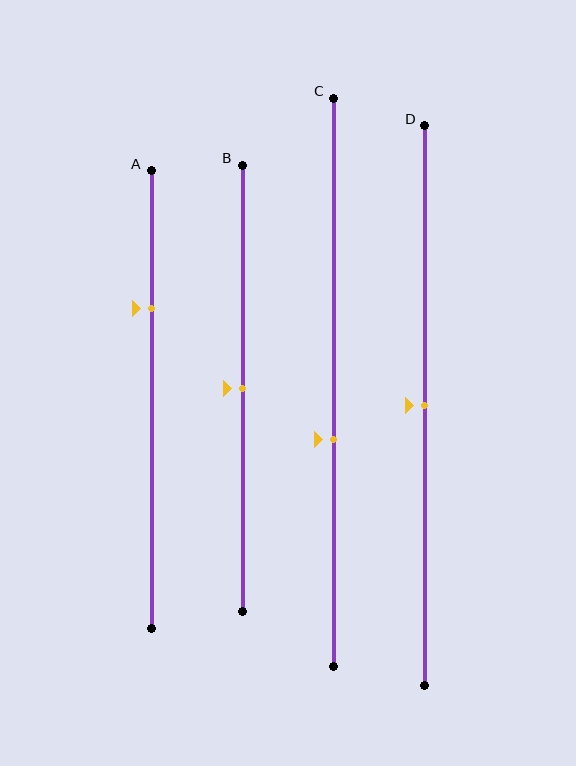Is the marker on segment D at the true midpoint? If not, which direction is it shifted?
Yes, the marker on segment D is at the true midpoint.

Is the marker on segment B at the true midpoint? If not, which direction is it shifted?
Yes, the marker on segment B is at the true midpoint.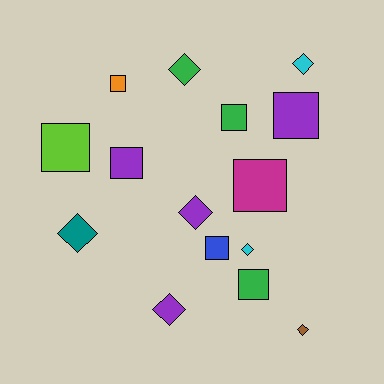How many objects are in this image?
There are 15 objects.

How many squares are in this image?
There are 8 squares.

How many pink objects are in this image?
There are no pink objects.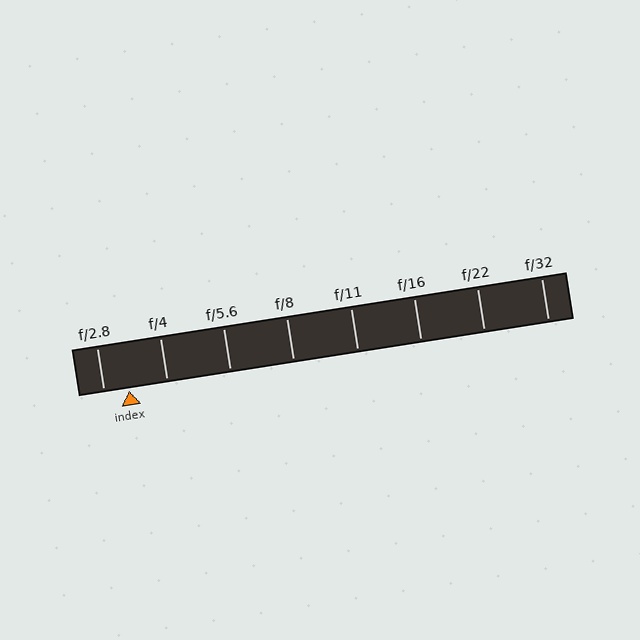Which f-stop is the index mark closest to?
The index mark is closest to f/2.8.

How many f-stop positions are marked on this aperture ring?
There are 8 f-stop positions marked.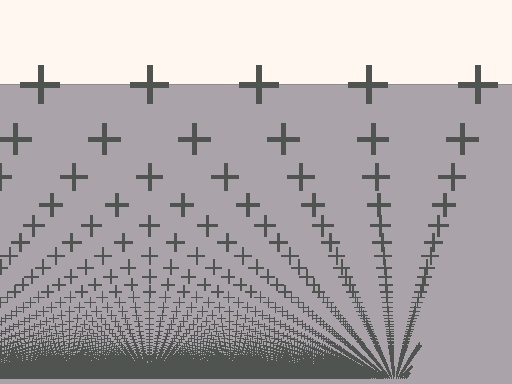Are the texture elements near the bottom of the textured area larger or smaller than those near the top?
Smaller. The gradient is inverted — elements near the bottom are smaller and denser.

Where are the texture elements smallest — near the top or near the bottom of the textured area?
Near the bottom.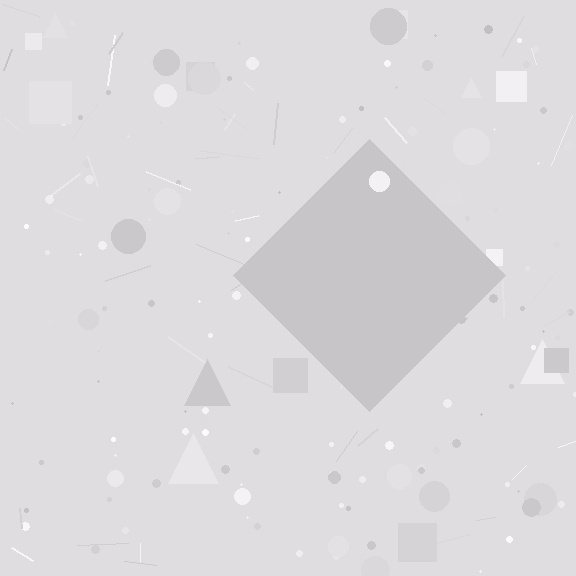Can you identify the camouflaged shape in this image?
The camouflaged shape is a diamond.